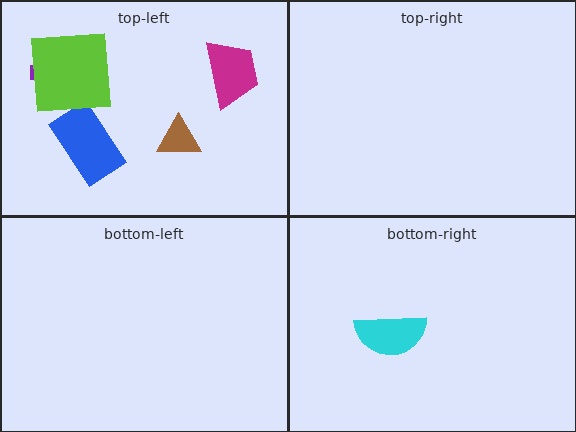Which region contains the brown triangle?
The top-left region.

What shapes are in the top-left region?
The blue rectangle, the purple arrow, the brown triangle, the lime square, the magenta trapezoid.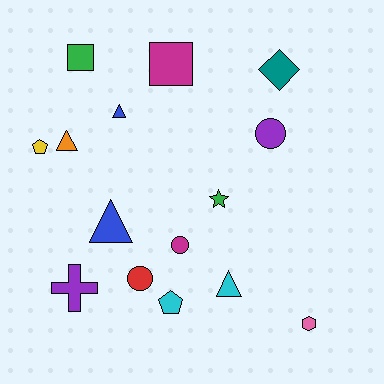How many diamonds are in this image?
There is 1 diamond.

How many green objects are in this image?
There are 2 green objects.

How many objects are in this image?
There are 15 objects.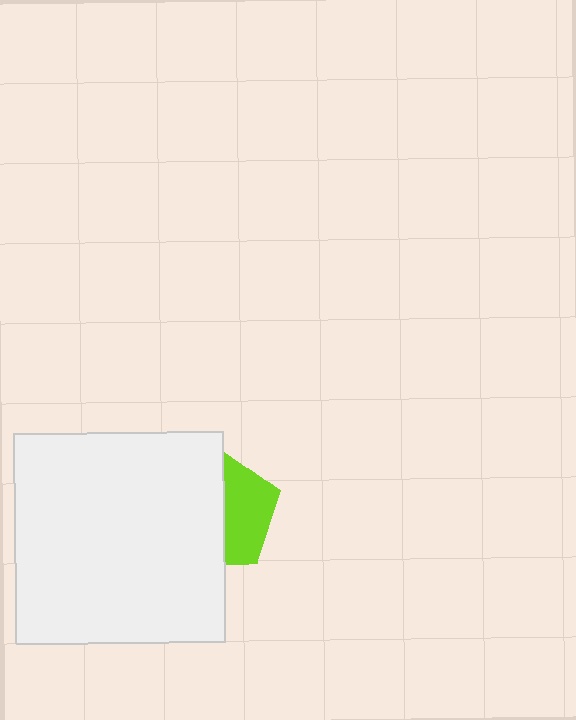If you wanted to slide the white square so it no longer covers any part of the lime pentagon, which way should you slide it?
Slide it left — that is the most direct way to separate the two shapes.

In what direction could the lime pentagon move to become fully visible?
The lime pentagon could move right. That would shift it out from behind the white square entirely.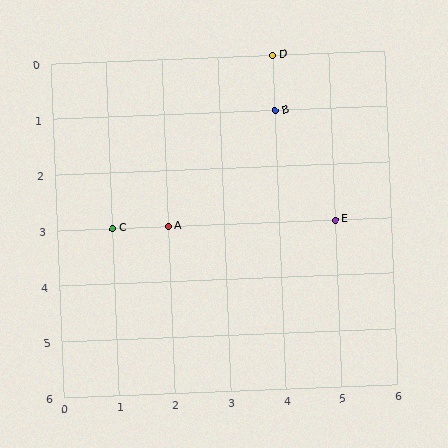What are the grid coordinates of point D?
Point D is at grid coordinates (4, 0).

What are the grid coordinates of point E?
Point E is at grid coordinates (5, 3).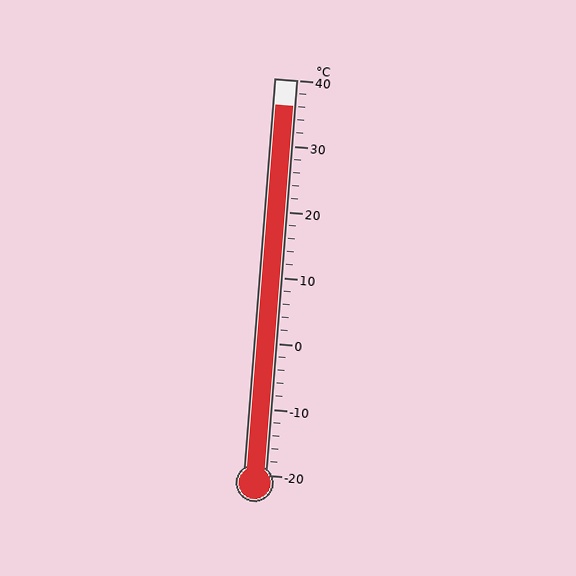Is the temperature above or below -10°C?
The temperature is above -10°C.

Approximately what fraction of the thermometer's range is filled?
The thermometer is filled to approximately 95% of its range.